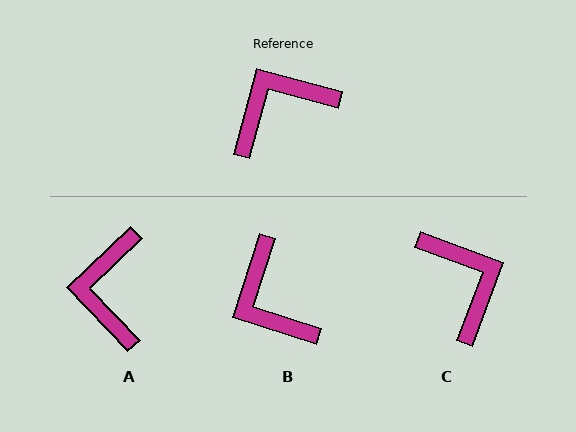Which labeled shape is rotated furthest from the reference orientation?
C, about 95 degrees away.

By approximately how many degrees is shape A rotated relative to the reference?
Approximately 59 degrees counter-clockwise.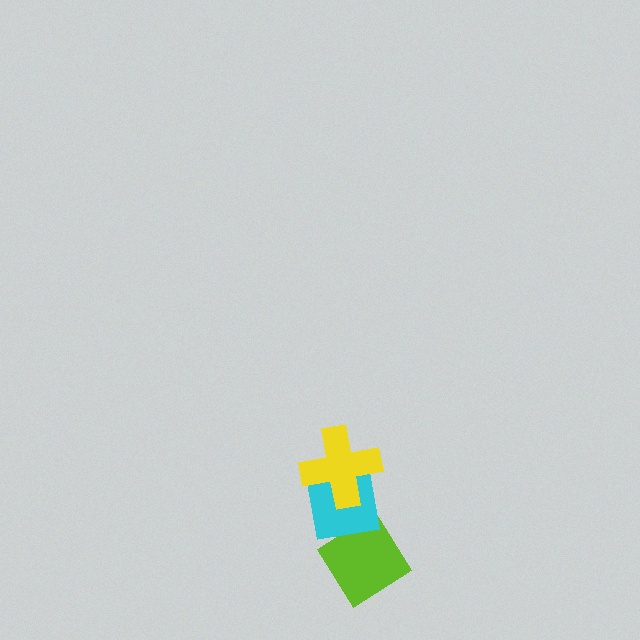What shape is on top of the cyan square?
The yellow cross is on top of the cyan square.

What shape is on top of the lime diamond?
The cyan square is on top of the lime diamond.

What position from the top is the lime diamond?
The lime diamond is 3rd from the top.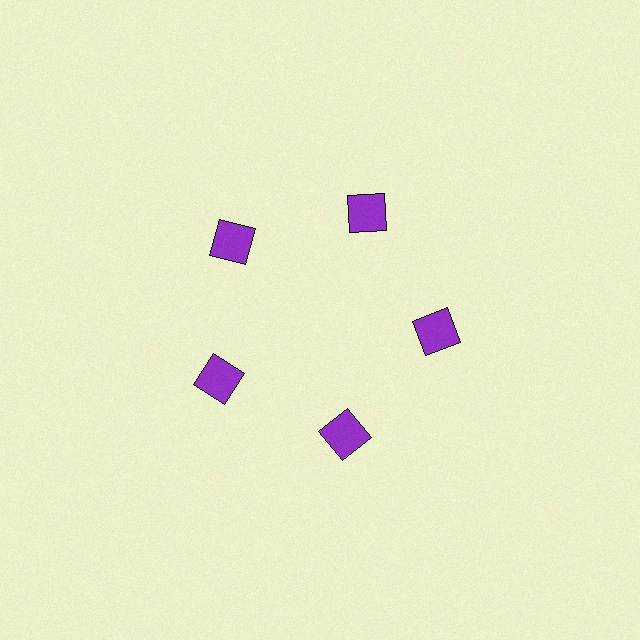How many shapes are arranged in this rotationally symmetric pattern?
There are 5 shapes, arranged in 5 groups of 1.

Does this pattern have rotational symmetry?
Yes, this pattern has 5-fold rotational symmetry. It looks the same after rotating 72 degrees around the center.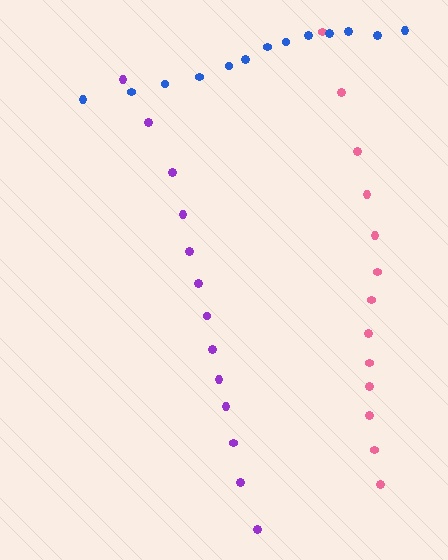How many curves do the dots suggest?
There are 3 distinct paths.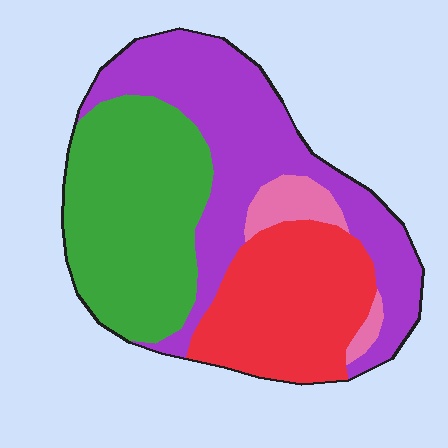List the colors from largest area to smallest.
From largest to smallest: purple, green, red, pink.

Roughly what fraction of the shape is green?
Green covers about 35% of the shape.